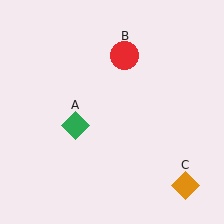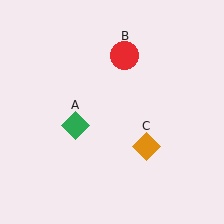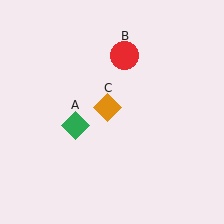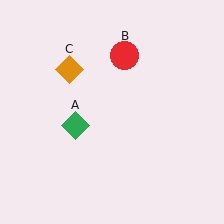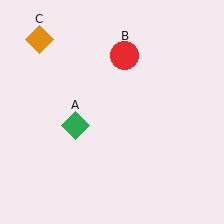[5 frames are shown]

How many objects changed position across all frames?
1 object changed position: orange diamond (object C).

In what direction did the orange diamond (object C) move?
The orange diamond (object C) moved up and to the left.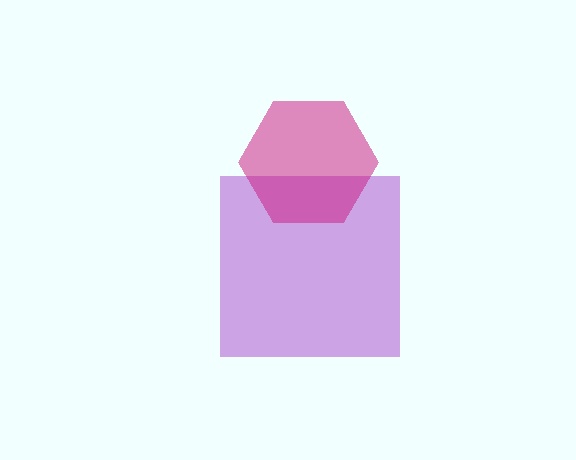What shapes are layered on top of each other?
The layered shapes are: a purple square, a magenta hexagon.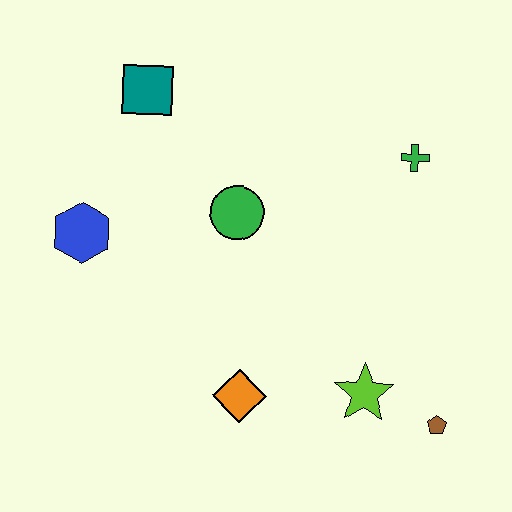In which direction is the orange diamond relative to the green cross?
The orange diamond is below the green cross.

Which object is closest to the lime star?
The brown pentagon is closest to the lime star.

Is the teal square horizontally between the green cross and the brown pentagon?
No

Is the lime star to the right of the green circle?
Yes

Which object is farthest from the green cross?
The blue hexagon is farthest from the green cross.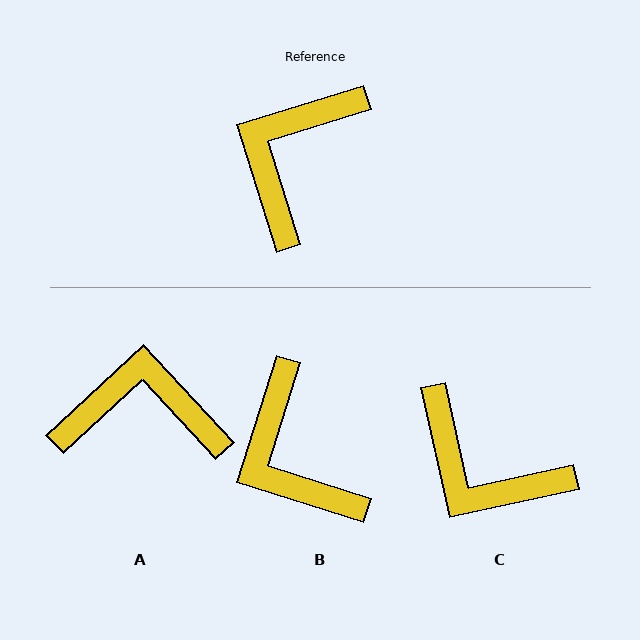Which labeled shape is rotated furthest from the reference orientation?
C, about 85 degrees away.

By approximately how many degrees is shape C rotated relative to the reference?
Approximately 85 degrees counter-clockwise.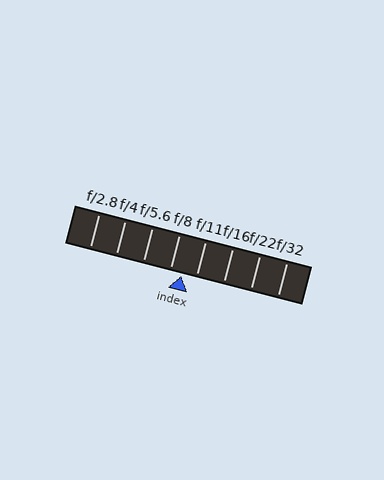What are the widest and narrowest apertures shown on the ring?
The widest aperture shown is f/2.8 and the narrowest is f/32.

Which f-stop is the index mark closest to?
The index mark is closest to f/8.